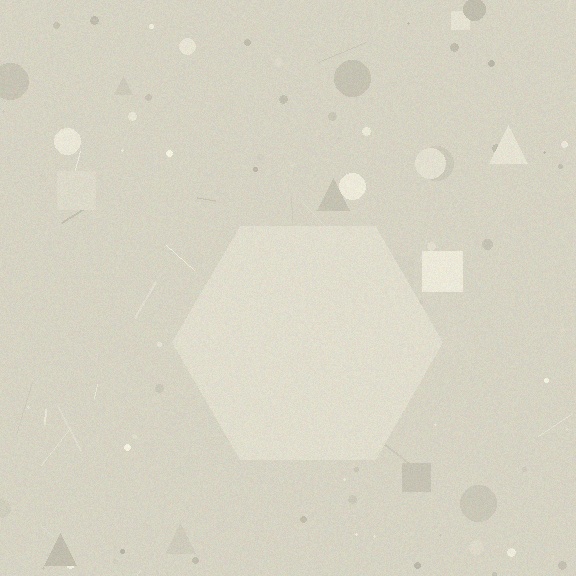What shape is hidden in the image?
A hexagon is hidden in the image.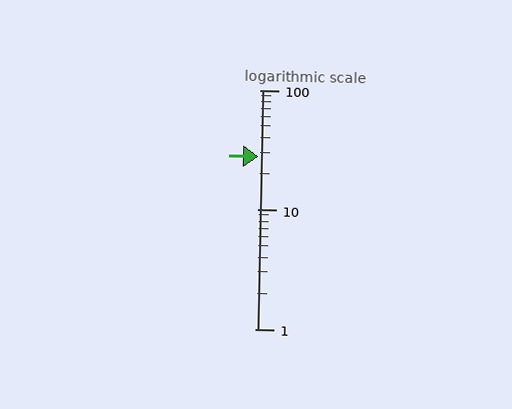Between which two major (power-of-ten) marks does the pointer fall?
The pointer is between 10 and 100.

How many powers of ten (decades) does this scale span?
The scale spans 2 decades, from 1 to 100.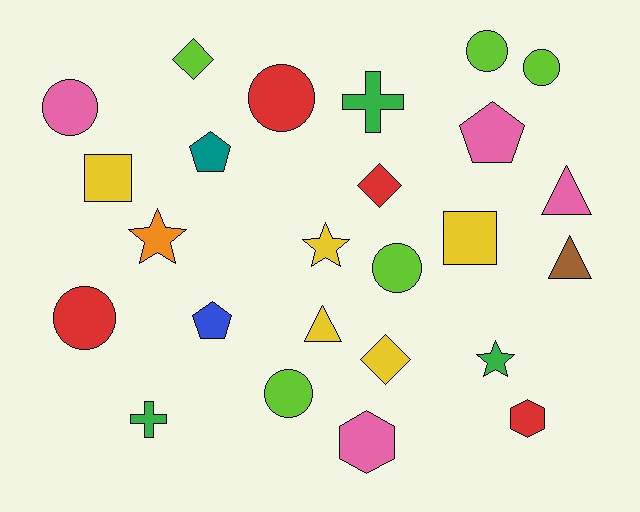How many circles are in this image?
There are 7 circles.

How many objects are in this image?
There are 25 objects.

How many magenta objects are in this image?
There are no magenta objects.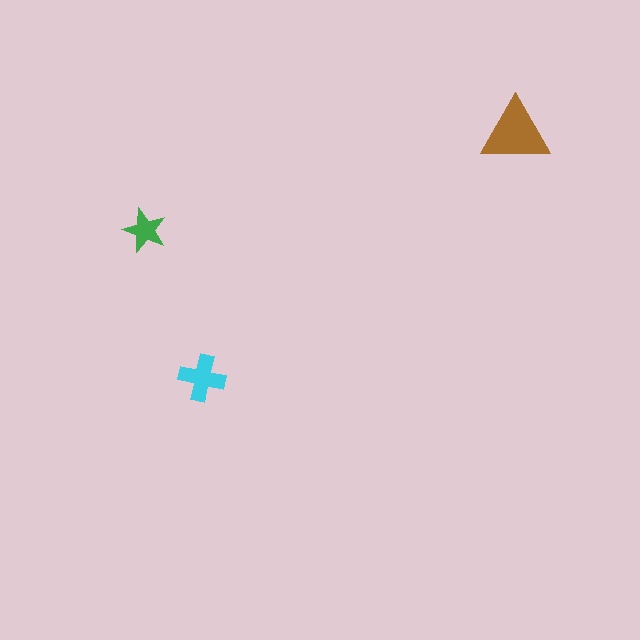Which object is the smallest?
The green star.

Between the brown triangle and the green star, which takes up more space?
The brown triangle.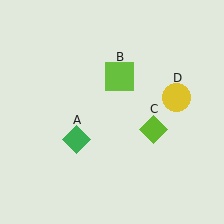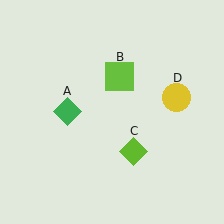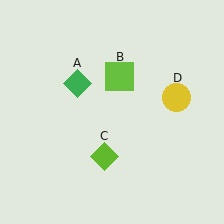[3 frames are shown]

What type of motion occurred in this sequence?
The green diamond (object A), lime diamond (object C) rotated clockwise around the center of the scene.